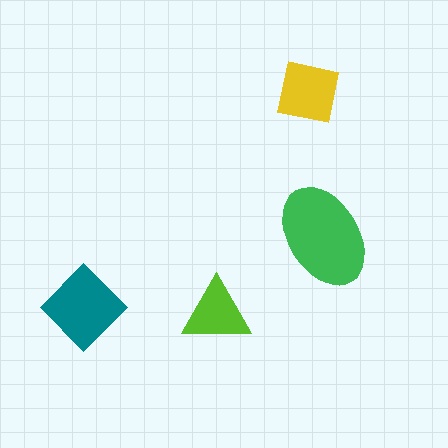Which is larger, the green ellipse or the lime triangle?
The green ellipse.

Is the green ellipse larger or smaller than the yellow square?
Larger.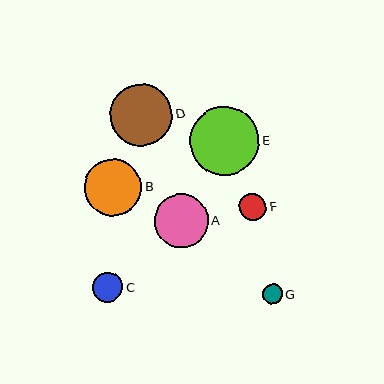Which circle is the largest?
Circle E is the largest with a size of approximately 70 pixels.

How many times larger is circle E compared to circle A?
Circle E is approximately 1.3 times the size of circle A.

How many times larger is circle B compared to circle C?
Circle B is approximately 1.9 times the size of circle C.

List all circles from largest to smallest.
From largest to smallest: E, D, B, A, C, F, G.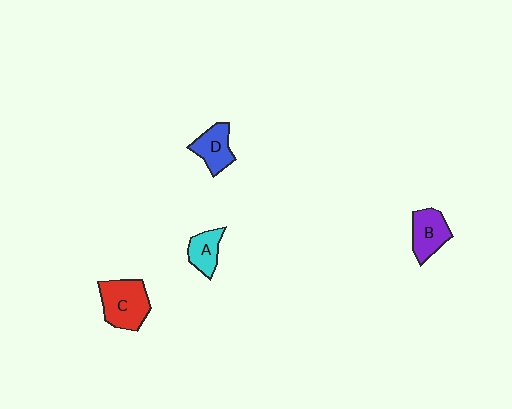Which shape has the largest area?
Shape C (red).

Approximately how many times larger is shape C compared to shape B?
Approximately 1.4 times.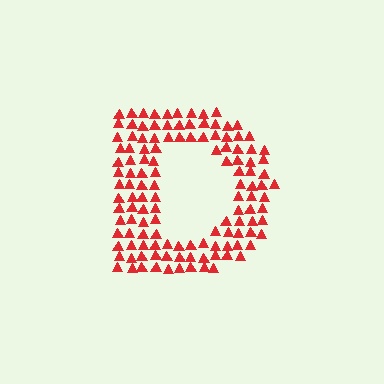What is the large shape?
The large shape is the letter D.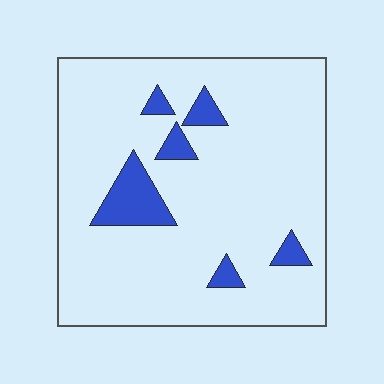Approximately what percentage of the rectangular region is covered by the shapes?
Approximately 10%.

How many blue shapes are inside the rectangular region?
6.